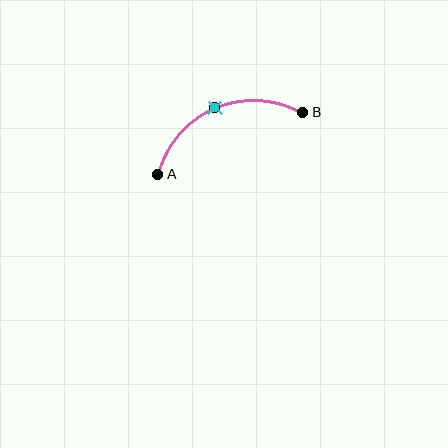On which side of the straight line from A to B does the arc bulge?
The arc bulges above the straight line connecting A and B.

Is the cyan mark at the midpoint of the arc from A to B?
Yes. The cyan mark lies on the arc at equal arc-length from both A and B — it is the arc midpoint.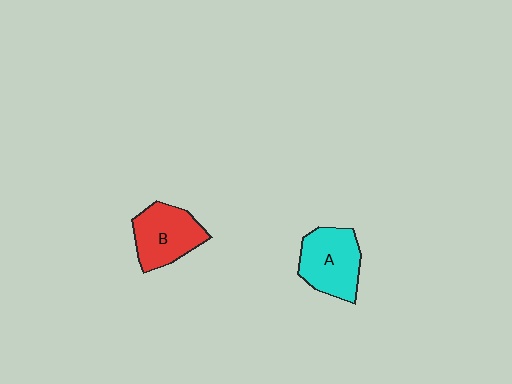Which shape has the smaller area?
Shape B (red).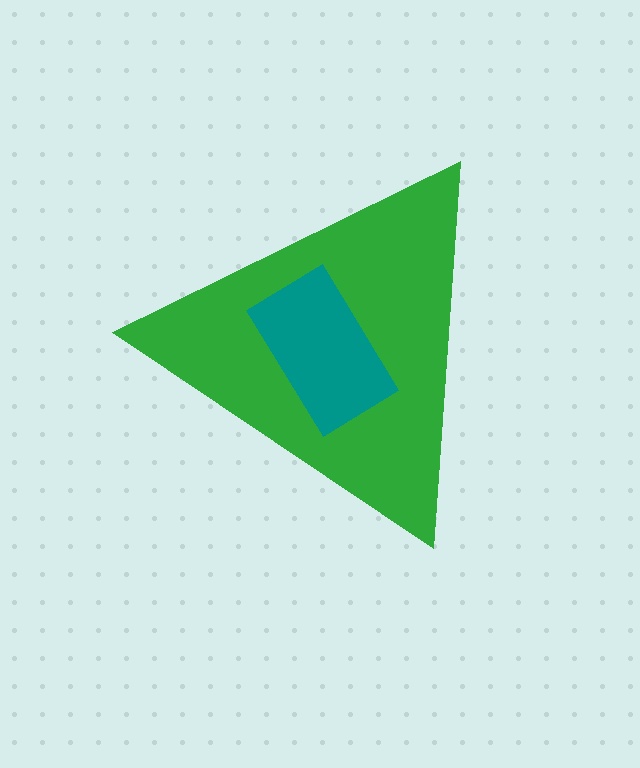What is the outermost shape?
The green triangle.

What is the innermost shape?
The teal rectangle.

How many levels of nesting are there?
2.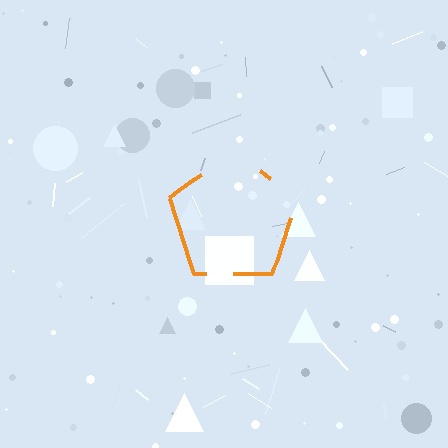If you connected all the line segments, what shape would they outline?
They would outline a pentagon.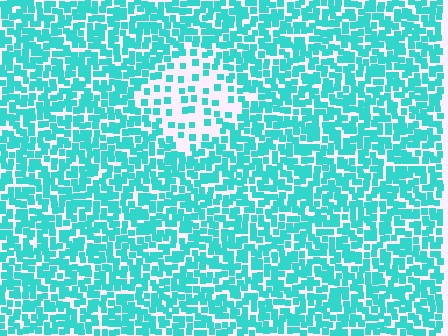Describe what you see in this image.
The image contains small cyan elements arranged at two different densities. A diamond-shaped region is visible where the elements are less densely packed than the surrounding area.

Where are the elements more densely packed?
The elements are more densely packed outside the diamond boundary.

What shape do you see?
I see a diamond.